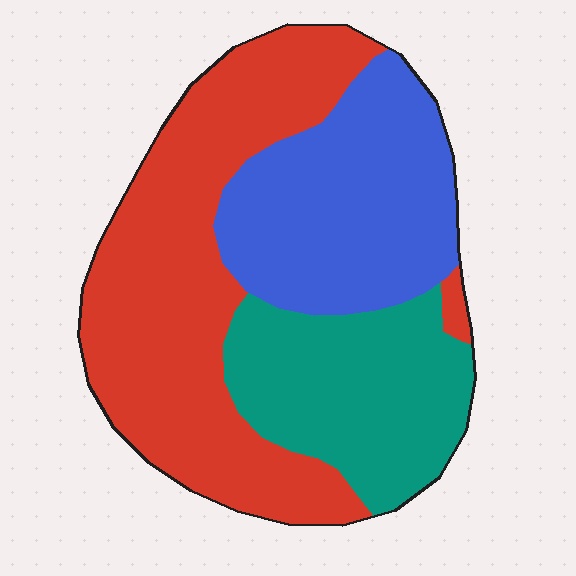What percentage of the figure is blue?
Blue covers around 30% of the figure.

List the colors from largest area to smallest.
From largest to smallest: red, blue, teal.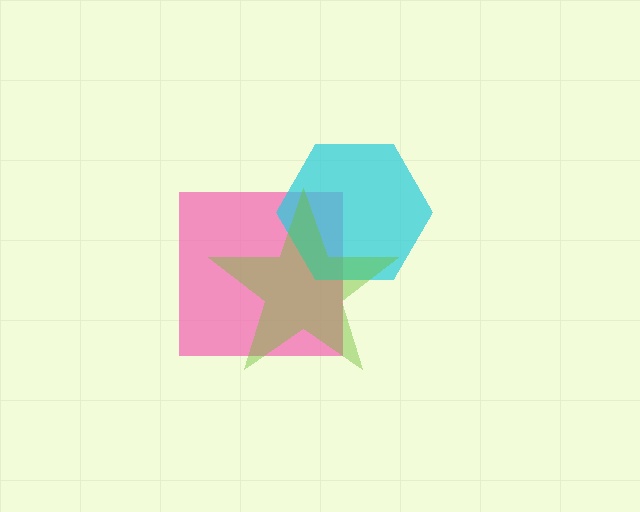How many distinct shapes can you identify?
There are 3 distinct shapes: a pink square, a cyan hexagon, a lime star.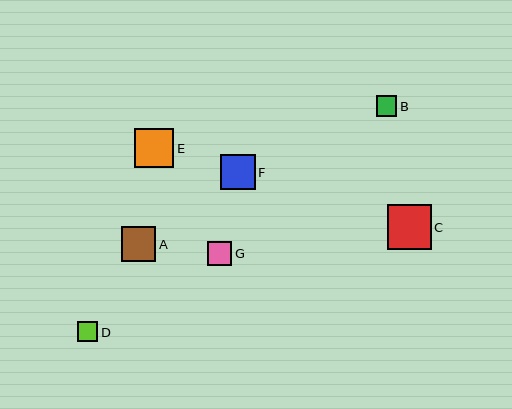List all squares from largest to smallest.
From largest to smallest: C, E, F, A, G, B, D.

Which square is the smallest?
Square D is the smallest with a size of approximately 20 pixels.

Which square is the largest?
Square C is the largest with a size of approximately 44 pixels.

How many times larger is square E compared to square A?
Square E is approximately 1.1 times the size of square A.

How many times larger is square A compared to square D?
Square A is approximately 1.7 times the size of square D.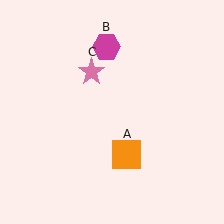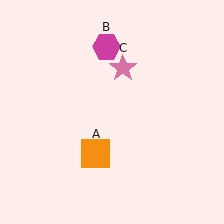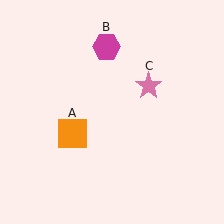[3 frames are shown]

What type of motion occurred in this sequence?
The orange square (object A), pink star (object C) rotated clockwise around the center of the scene.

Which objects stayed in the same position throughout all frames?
Magenta hexagon (object B) remained stationary.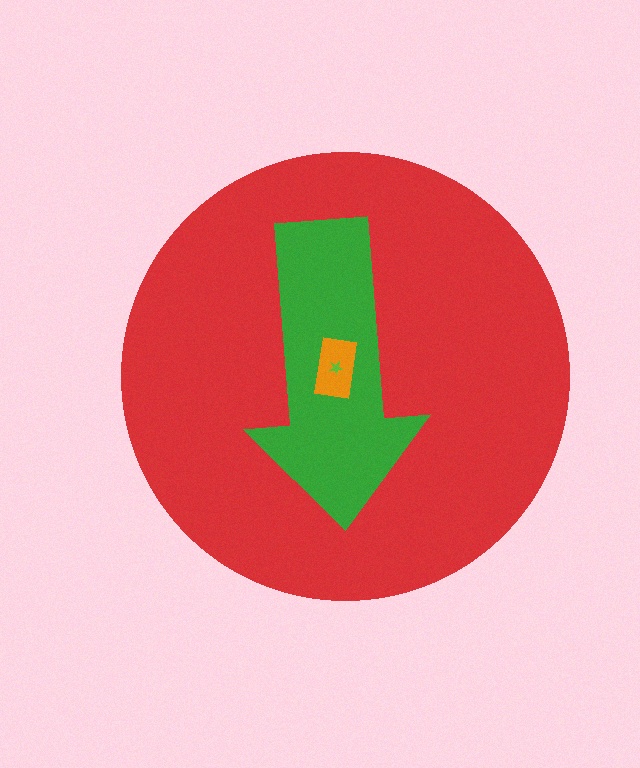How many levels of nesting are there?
4.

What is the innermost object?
The lime star.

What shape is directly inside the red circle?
The green arrow.